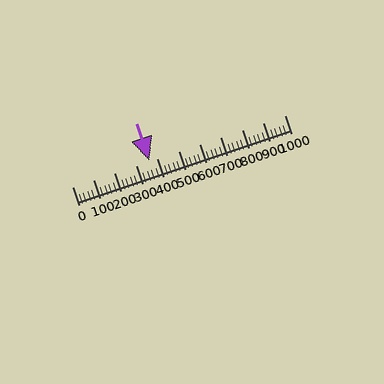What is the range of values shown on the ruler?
The ruler shows values from 0 to 1000.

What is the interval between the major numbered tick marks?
The major tick marks are spaced 100 units apart.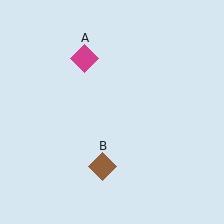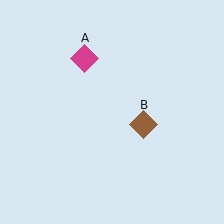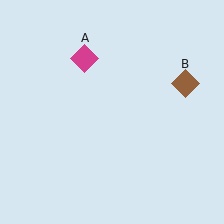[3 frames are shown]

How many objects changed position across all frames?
1 object changed position: brown diamond (object B).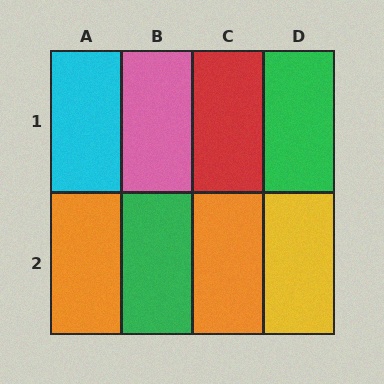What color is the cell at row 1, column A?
Cyan.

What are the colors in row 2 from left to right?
Orange, green, orange, yellow.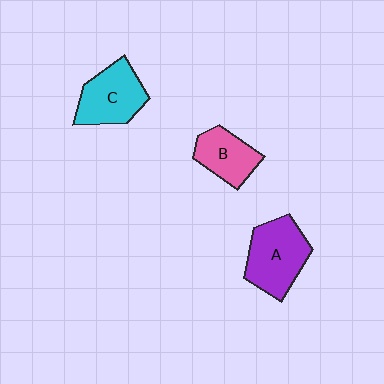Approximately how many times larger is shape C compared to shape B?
Approximately 1.3 times.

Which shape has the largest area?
Shape A (purple).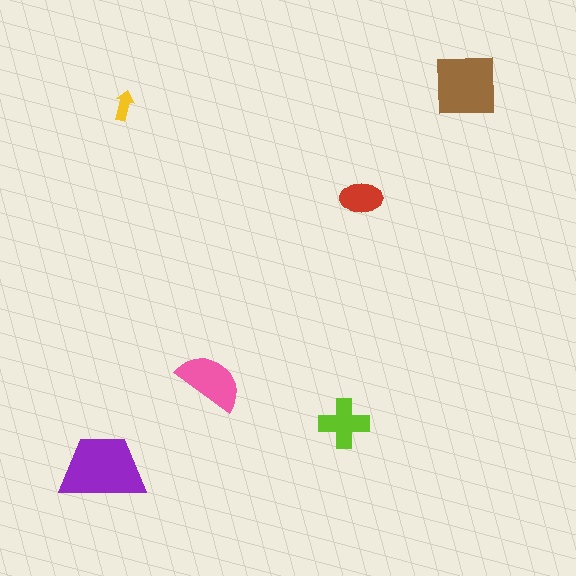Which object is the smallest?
The yellow arrow.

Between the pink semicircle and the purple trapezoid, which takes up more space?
The purple trapezoid.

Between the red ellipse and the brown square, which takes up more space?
The brown square.